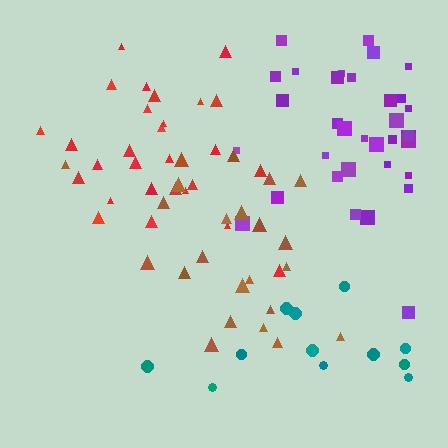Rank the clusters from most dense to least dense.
purple, red, brown, teal.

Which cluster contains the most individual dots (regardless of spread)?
Purple (34).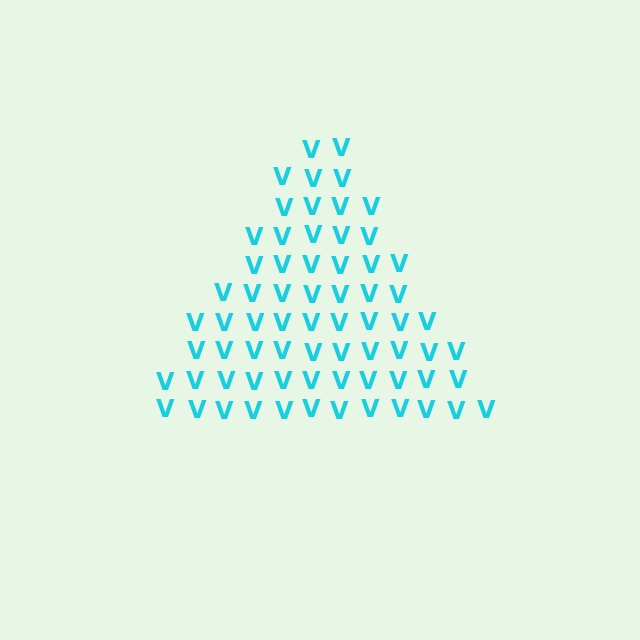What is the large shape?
The large shape is a triangle.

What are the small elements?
The small elements are letter V's.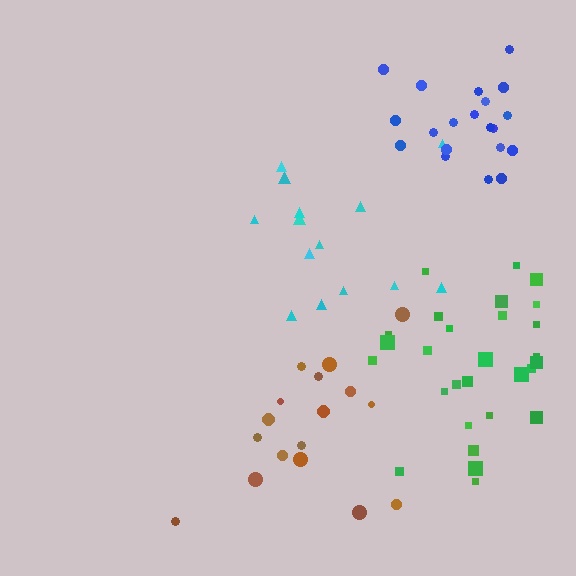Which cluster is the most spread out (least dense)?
Cyan.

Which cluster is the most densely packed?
Blue.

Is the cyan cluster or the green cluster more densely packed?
Green.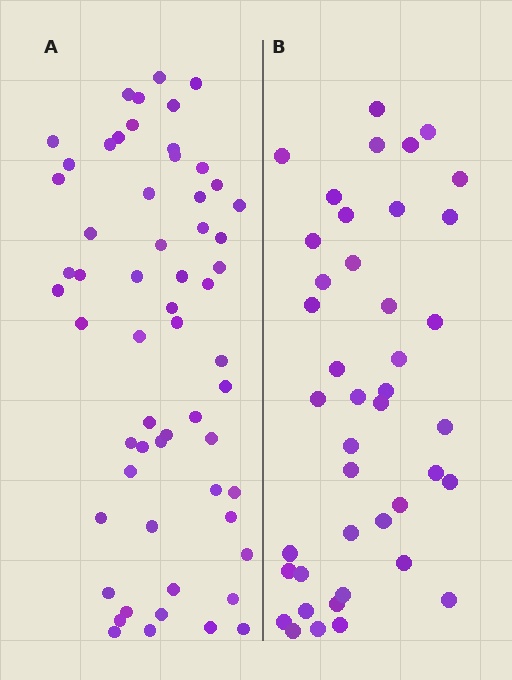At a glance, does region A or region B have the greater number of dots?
Region A (the left region) has more dots.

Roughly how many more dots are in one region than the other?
Region A has approximately 15 more dots than region B.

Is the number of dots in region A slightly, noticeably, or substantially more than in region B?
Region A has noticeably more, but not dramatically so. The ratio is roughly 1.4 to 1.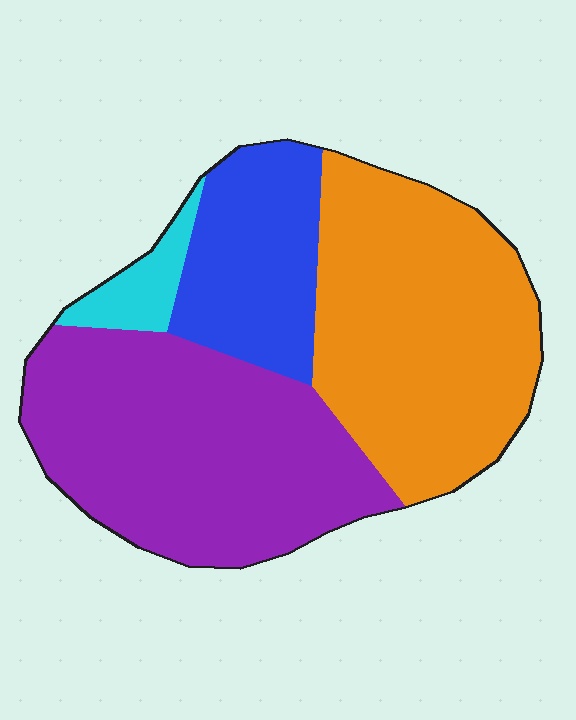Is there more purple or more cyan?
Purple.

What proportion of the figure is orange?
Orange covers around 40% of the figure.